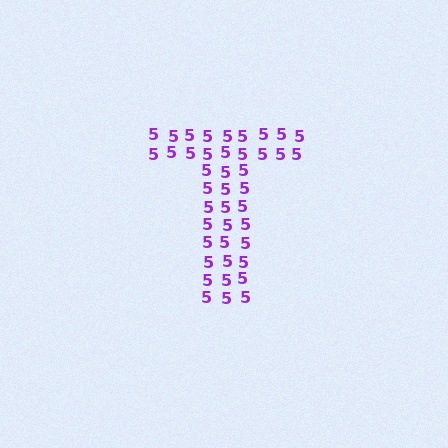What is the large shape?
The large shape is the letter T.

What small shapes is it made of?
It is made of small digit 5's.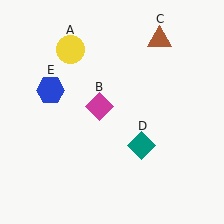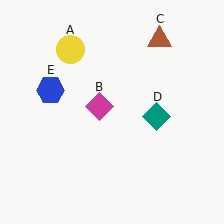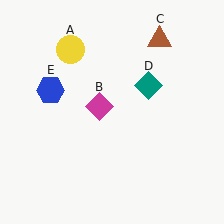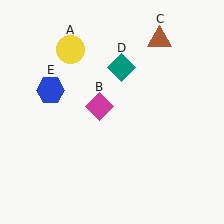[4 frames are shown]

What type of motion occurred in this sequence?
The teal diamond (object D) rotated counterclockwise around the center of the scene.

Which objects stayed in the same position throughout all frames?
Yellow circle (object A) and magenta diamond (object B) and brown triangle (object C) and blue hexagon (object E) remained stationary.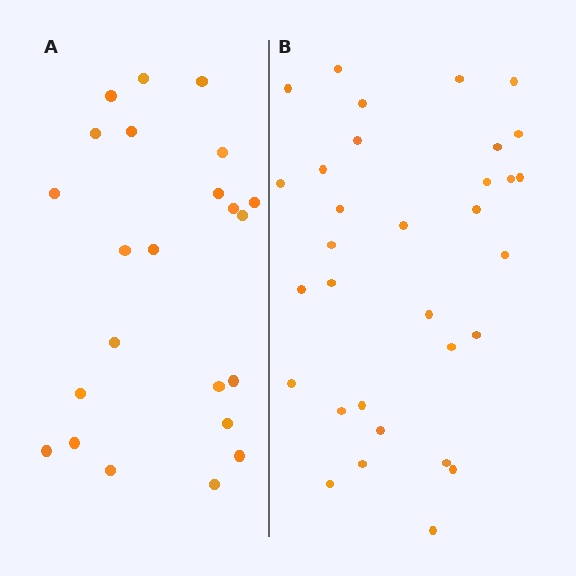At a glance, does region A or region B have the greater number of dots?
Region B (the right region) has more dots.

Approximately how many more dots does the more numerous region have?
Region B has roughly 8 or so more dots than region A.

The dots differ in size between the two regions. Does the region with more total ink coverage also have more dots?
No. Region A has more total ink coverage because its dots are larger, but region B actually contains more individual dots. Total area can be misleading — the number of items is what matters here.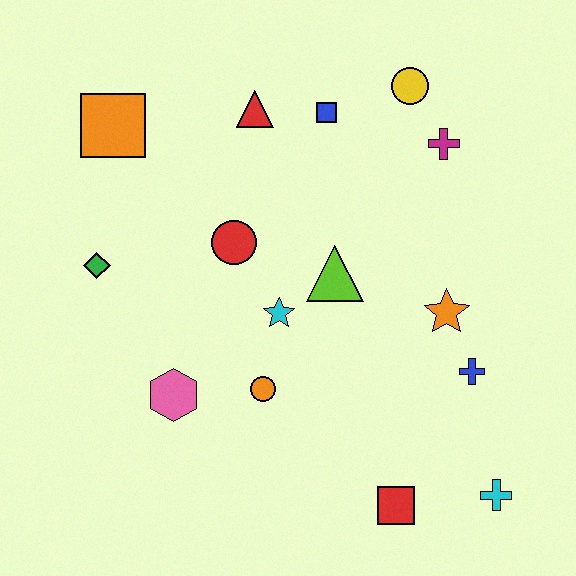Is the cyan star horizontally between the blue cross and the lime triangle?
No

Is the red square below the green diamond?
Yes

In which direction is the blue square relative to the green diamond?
The blue square is to the right of the green diamond.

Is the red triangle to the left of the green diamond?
No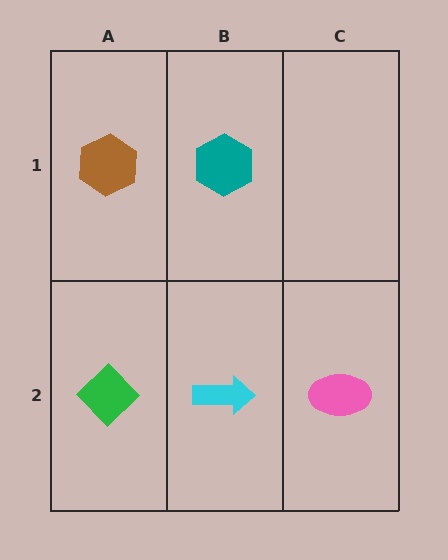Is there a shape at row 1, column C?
No, that cell is empty.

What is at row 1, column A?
A brown hexagon.